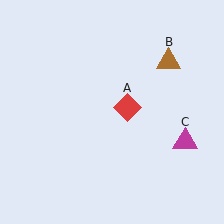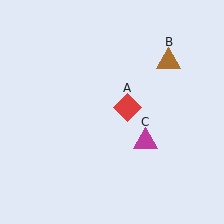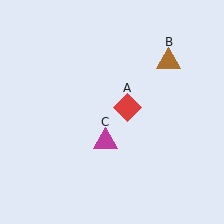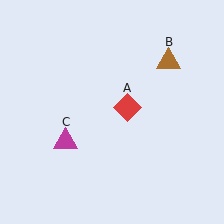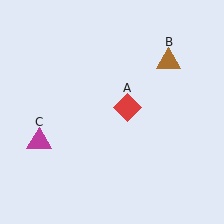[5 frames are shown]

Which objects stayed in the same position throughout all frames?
Red diamond (object A) and brown triangle (object B) remained stationary.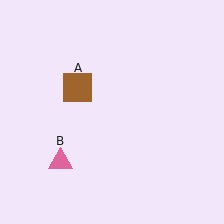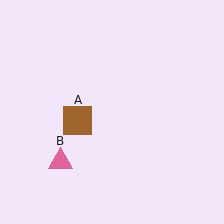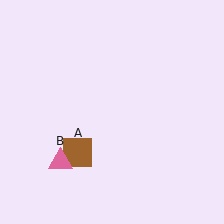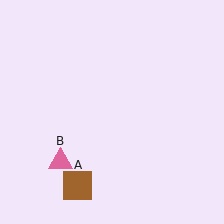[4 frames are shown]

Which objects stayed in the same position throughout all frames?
Pink triangle (object B) remained stationary.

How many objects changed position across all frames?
1 object changed position: brown square (object A).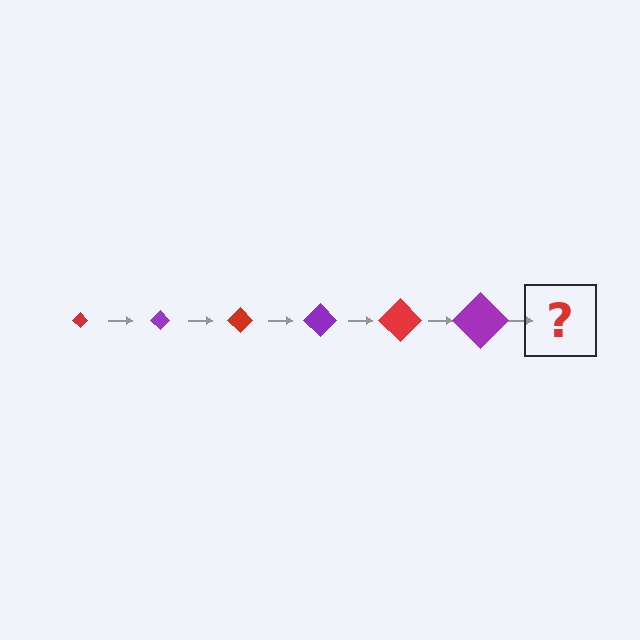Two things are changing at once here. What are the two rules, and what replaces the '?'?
The two rules are that the diamond grows larger each step and the color cycles through red and purple. The '?' should be a red diamond, larger than the previous one.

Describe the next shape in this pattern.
It should be a red diamond, larger than the previous one.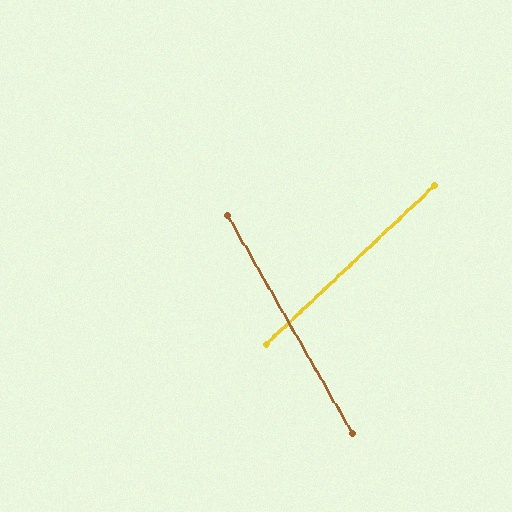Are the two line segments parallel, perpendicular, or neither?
Neither parallel nor perpendicular — they differ by about 76°.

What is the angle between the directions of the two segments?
Approximately 76 degrees.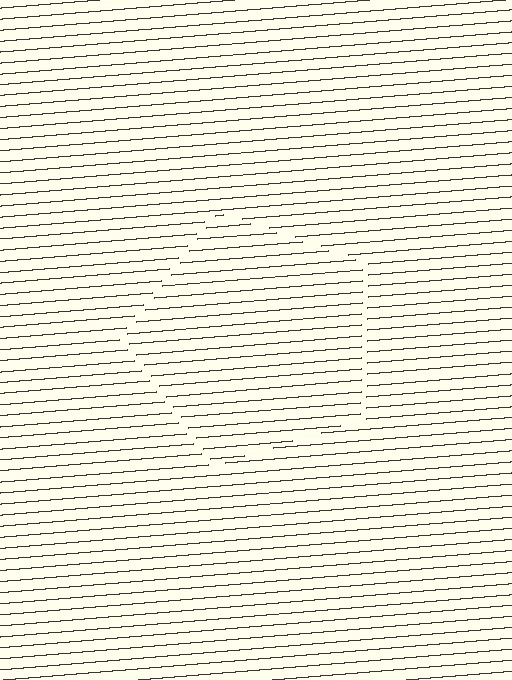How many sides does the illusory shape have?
5 sides — the line-ends trace a pentagon.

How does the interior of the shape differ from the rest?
The interior of the shape contains the same grating, shifted by half a period — the contour is defined by the phase discontinuity where line-ends from the inner and outer gratings abut.